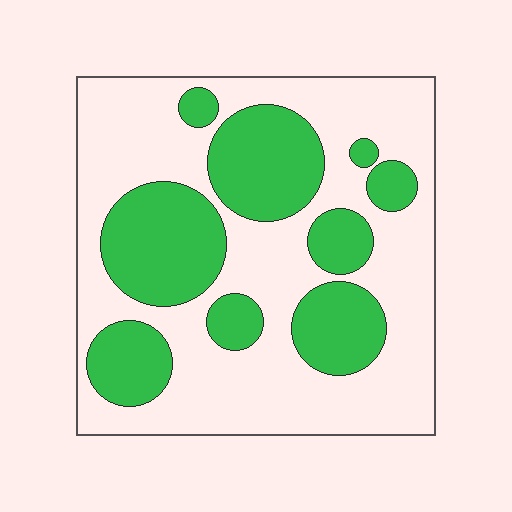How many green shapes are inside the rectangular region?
9.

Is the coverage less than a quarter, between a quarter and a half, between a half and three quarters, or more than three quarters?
Between a quarter and a half.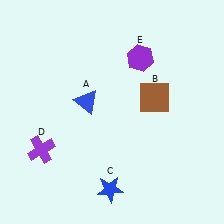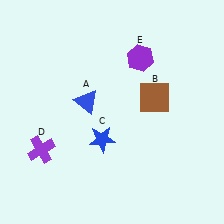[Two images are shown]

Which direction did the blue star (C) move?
The blue star (C) moved up.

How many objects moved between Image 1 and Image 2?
1 object moved between the two images.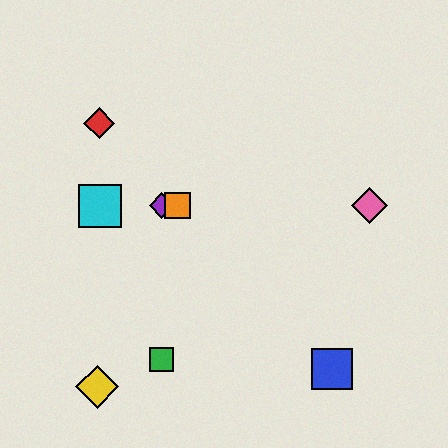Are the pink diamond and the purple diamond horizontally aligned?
Yes, both are at y≈206.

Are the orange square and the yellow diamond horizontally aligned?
No, the orange square is at y≈206 and the yellow diamond is at y≈387.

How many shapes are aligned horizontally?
4 shapes (the purple diamond, the orange square, the cyan square, the pink diamond) are aligned horizontally.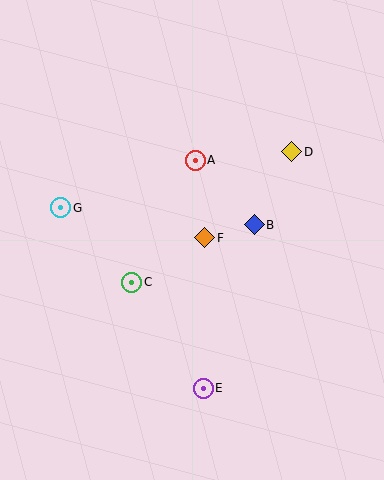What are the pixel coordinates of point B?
Point B is at (254, 225).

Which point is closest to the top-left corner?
Point G is closest to the top-left corner.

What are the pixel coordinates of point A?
Point A is at (195, 160).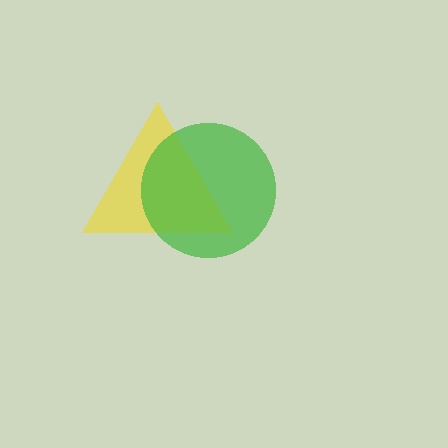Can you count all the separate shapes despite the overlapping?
Yes, there are 2 separate shapes.